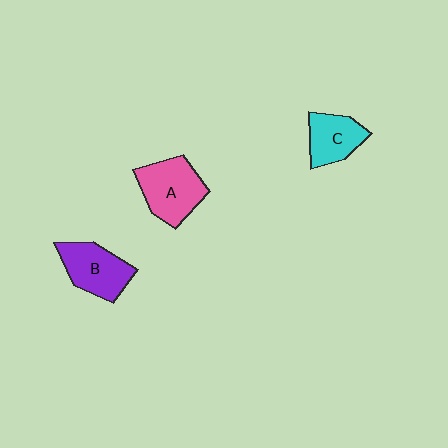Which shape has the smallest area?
Shape C (cyan).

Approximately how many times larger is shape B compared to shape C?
Approximately 1.2 times.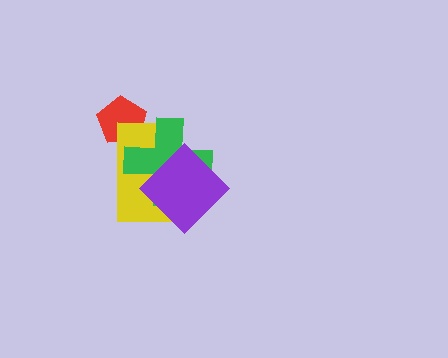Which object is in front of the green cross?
The purple diamond is in front of the green cross.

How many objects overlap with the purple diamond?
2 objects overlap with the purple diamond.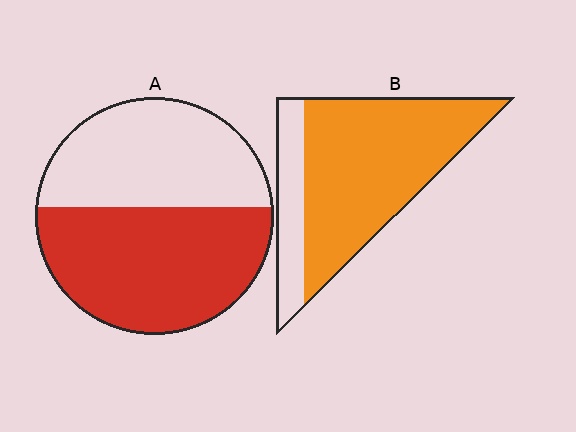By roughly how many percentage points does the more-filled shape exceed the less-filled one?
By roughly 25 percentage points (B over A).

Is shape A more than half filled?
Yes.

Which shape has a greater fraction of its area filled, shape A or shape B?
Shape B.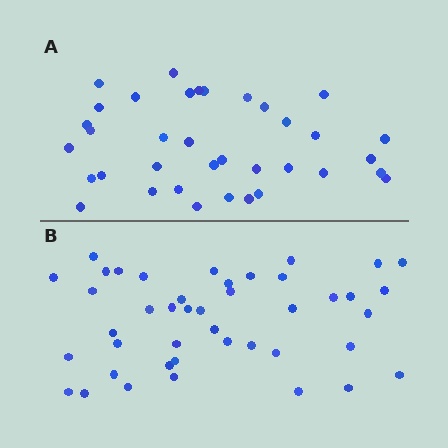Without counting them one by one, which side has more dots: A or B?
Region B (the bottom region) has more dots.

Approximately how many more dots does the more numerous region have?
Region B has roughly 8 or so more dots than region A.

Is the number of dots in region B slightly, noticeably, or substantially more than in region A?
Region B has only slightly more — the two regions are fairly close. The ratio is roughly 1.2 to 1.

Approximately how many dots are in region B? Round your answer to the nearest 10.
About 40 dots. (The exact count is 43, which rounds to 40.)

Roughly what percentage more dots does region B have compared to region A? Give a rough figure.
About 20% more.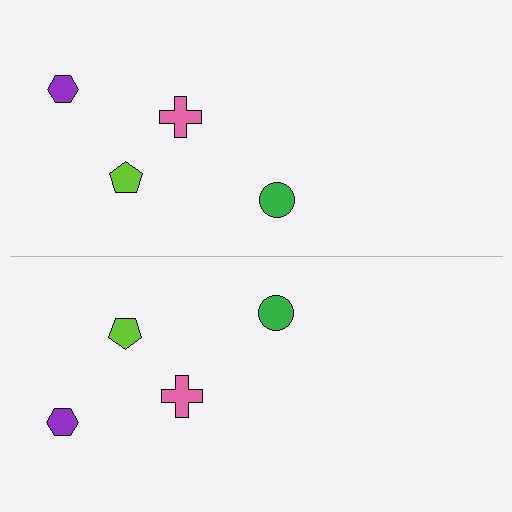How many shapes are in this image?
There are 8 shapes in this image.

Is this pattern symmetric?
Yes, this pattern has bilateral (reflection) symmetry.